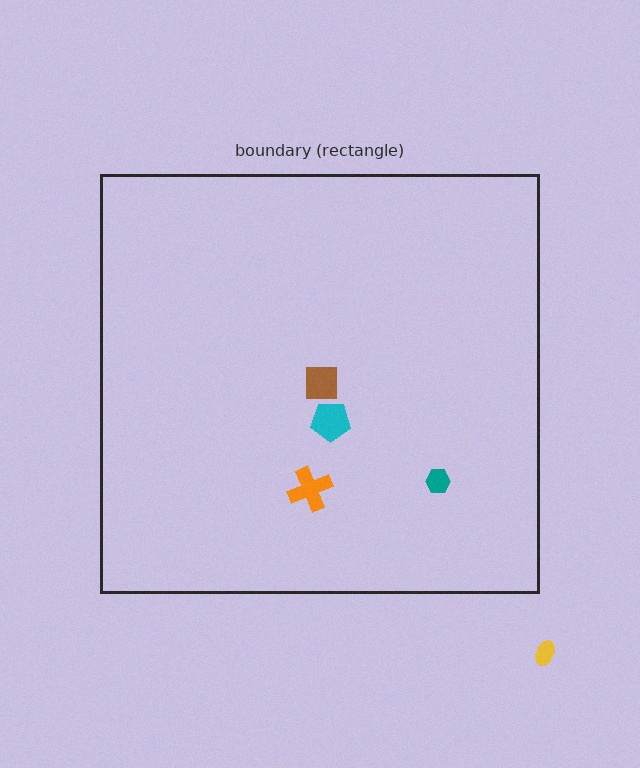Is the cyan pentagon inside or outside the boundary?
Inside.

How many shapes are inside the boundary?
4 inside, 1 outside.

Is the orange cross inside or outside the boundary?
Inside.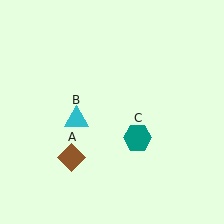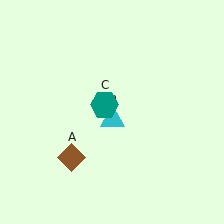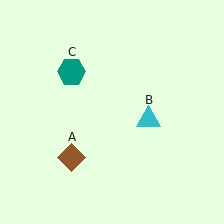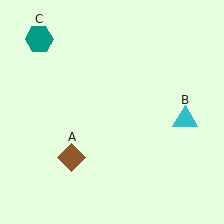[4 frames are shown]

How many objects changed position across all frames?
2 objects changed position: cyan triangle (object B), teal hexagon (object C).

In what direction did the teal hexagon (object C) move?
The teal hexagon (object C) moved up and to the left.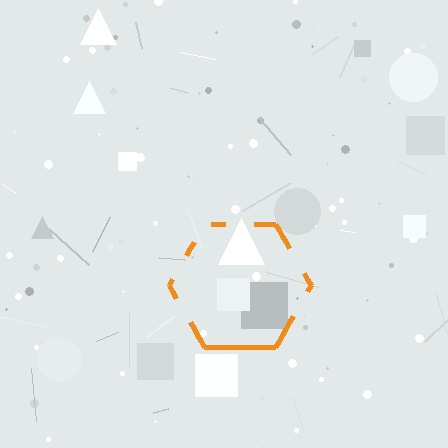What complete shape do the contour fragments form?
The contour fragments form a hexagon.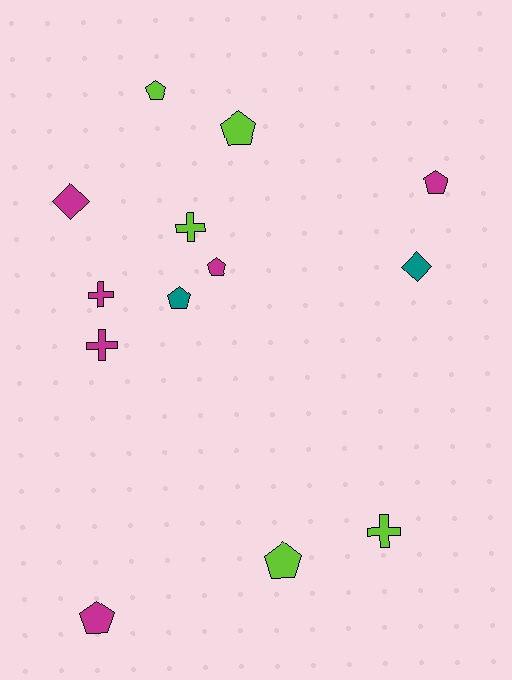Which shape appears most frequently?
Pentagon, with 7 objects.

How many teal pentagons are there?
There is 1 teal pentagon.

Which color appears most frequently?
Magenta, with 6 objects.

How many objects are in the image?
There are 13 objects.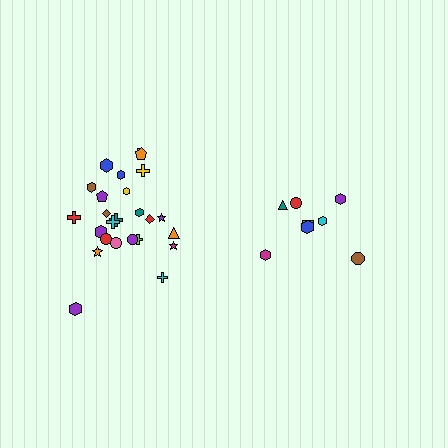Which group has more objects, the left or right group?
The left group.